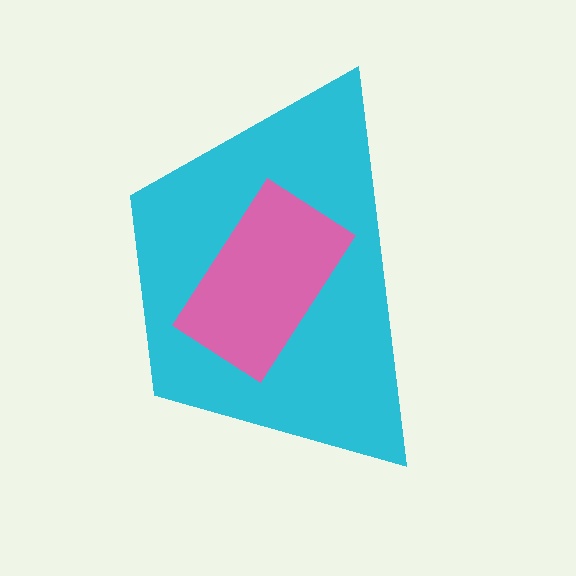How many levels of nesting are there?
2.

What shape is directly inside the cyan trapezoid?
The pink rectangle.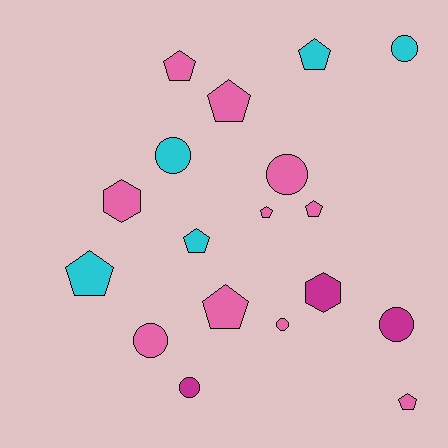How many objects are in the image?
There are 18 objects.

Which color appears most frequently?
Pink, with 10 objects.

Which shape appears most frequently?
Pentagon, with 9 objects.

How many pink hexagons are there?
There is 1 pink hexagon.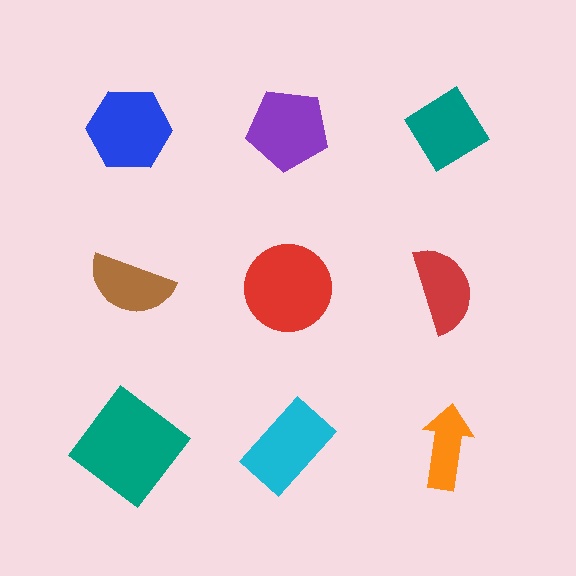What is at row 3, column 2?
A cyan rectangle.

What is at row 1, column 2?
A purple pentagon.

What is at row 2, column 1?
A brown semicircle.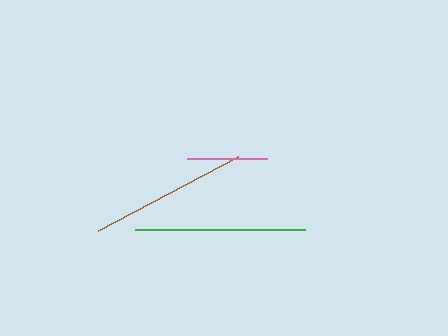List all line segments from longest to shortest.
From longest to shortest: green, brown, pink.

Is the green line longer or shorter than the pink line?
The green line is longer than the pink line.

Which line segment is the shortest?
The pink line is the shortest at approximately 80 pixels.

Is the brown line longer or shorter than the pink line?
The brown line is longer than the pink line.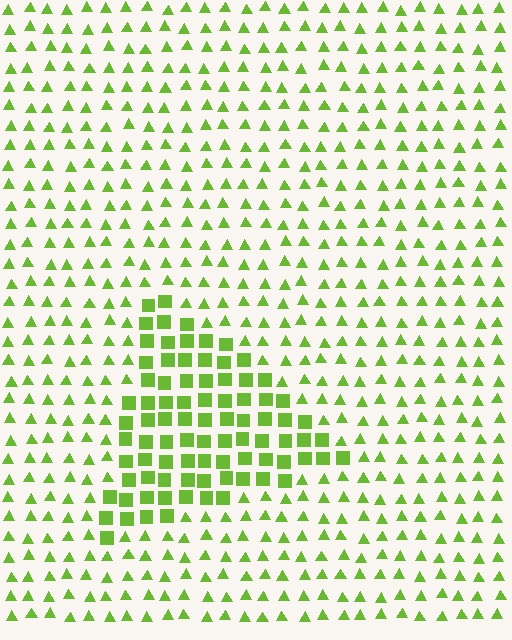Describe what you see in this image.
The image is filled with small lime elements arranged in a uniform grid. A triangle-shaped region contains squares, while the surrounding area contains triangles. The boundary is defined purely by the change in element shape.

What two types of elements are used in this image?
The image uses squares inside the triangle region and triangles outside it.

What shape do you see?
I see a triangle.